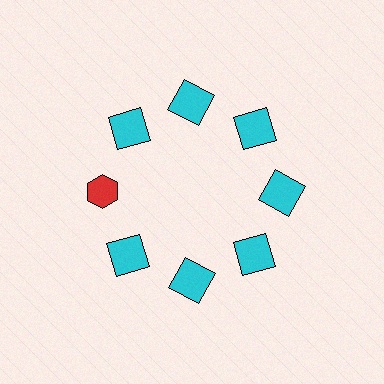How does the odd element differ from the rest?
It differs in both color (red instead of cyan) and shape (hexagon instead of square).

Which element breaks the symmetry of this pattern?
The red hexagon at roughly the 9 o'clock position breaks the symmetry. All other shapes are cyan squares.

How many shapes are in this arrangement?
There are 8 shapes arranged in a ring pattern.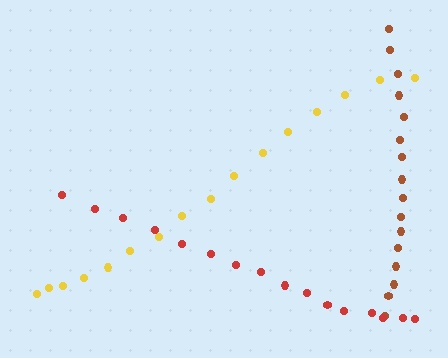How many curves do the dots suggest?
There are 3 distinct paths.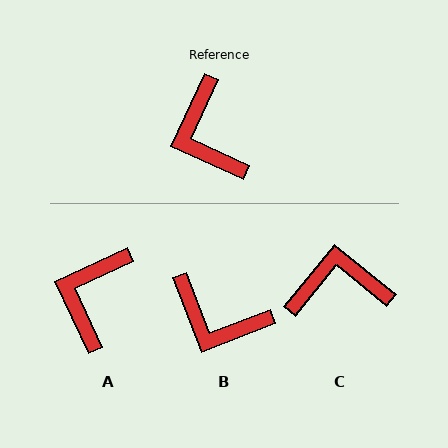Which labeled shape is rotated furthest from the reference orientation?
C, about 104 degrees away.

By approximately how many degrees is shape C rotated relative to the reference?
Approximately 104 degrees clockwise.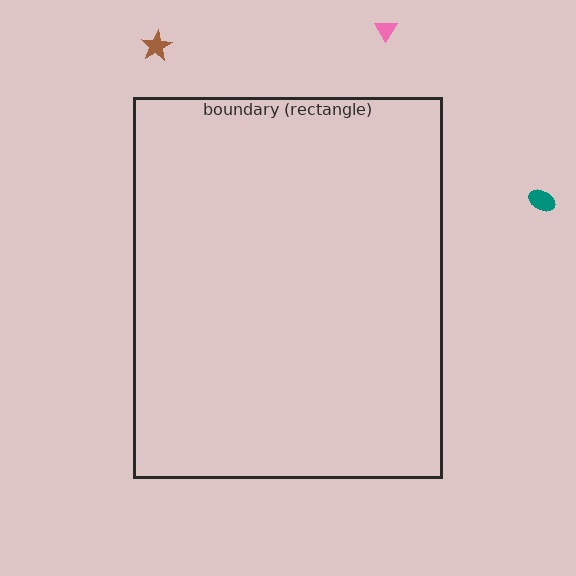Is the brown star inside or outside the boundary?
Outside.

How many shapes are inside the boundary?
0 inside, 3 outside.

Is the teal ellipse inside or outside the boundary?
Outside.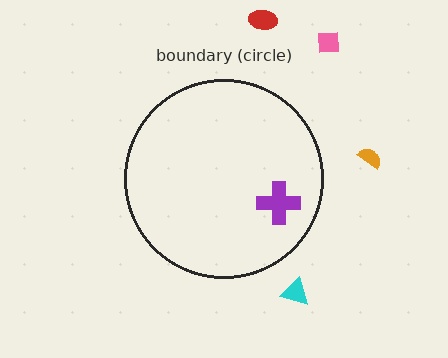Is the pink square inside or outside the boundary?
Outside.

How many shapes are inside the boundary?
1 inside, 4 outside.